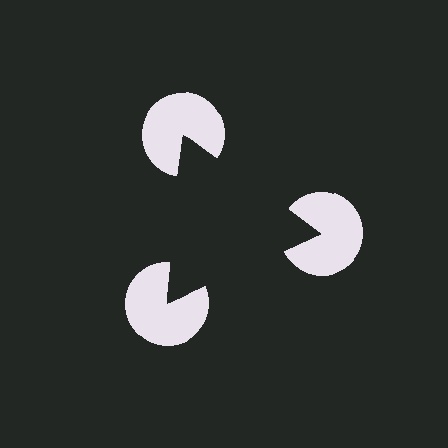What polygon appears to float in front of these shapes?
An illusory triangle — its edges are inferred from the aligned wedge cuts in the pac-man discs, not physically drawn.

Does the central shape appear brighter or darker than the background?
It typically appears slightly darker than the background, even though no actual brightness change is drawn.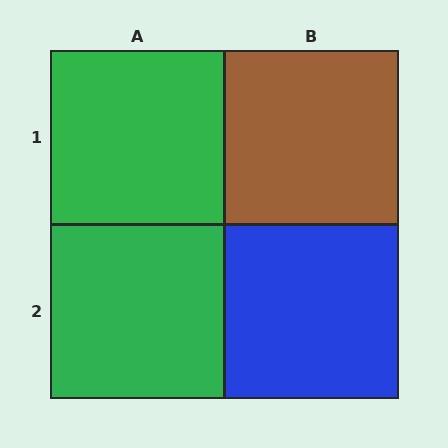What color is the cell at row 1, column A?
Green.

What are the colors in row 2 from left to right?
Green, blue.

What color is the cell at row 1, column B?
Brown.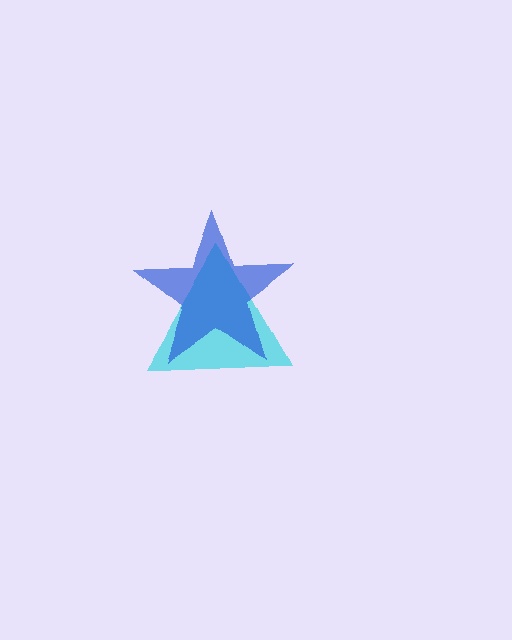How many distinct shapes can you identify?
There are 2 distinct shapes: a cyan triangle, a blue star.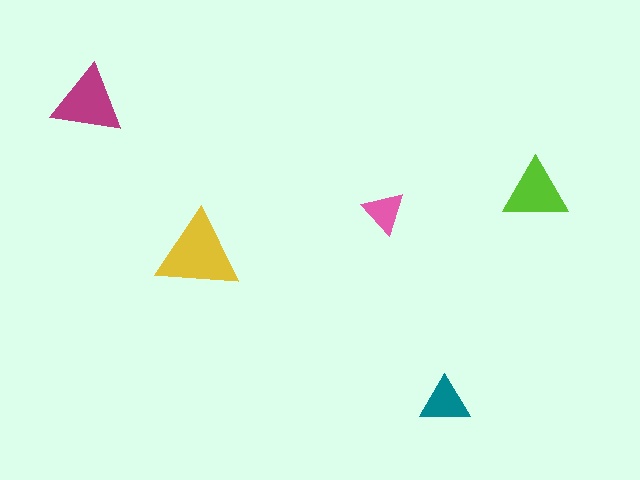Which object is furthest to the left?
The magenta triangle is leftmost.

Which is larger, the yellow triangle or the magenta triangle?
The yellow one.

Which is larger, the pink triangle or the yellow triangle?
The yellow one.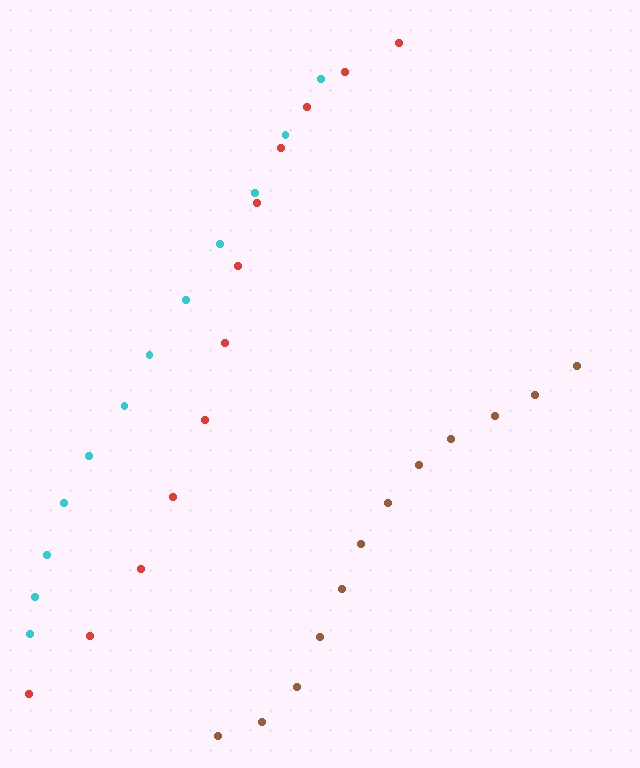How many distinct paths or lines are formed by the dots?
There are 3 distinct paths.